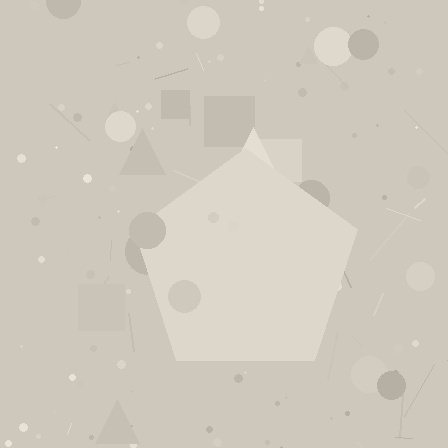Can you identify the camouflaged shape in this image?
The camouflaged shape is a pentagon.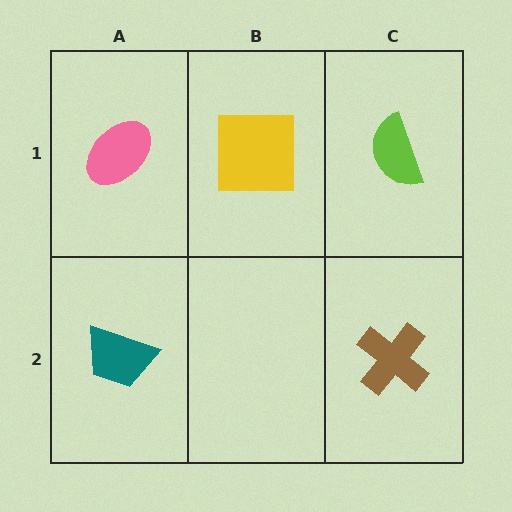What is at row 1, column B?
A yellow square.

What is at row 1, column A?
A pink ellipse.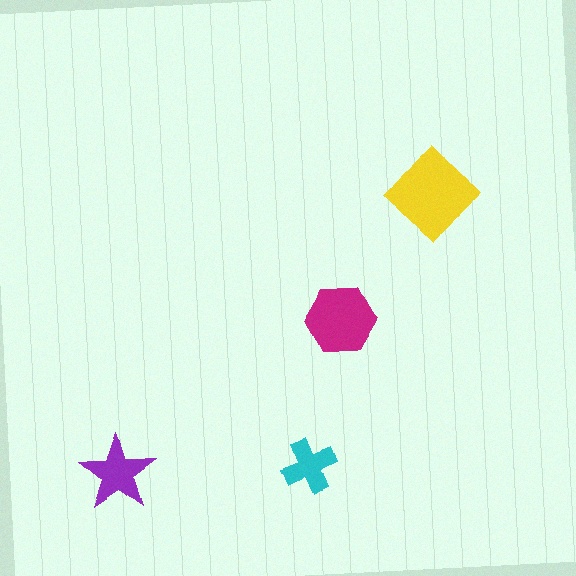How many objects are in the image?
There are 4 objects in the image.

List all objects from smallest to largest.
The cyan cross, the purple star, the magenta hexagon, the yellow diamond.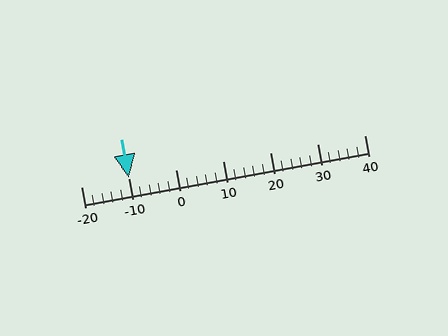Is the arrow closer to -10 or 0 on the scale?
The arrow is closer to -10.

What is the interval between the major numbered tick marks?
The major tick marks are spaced 10 units apart.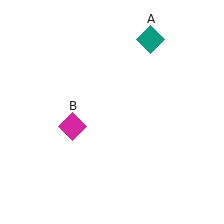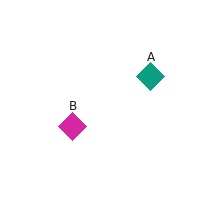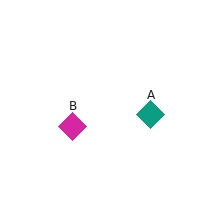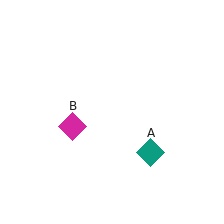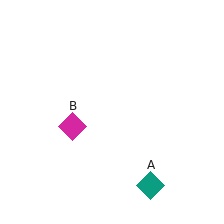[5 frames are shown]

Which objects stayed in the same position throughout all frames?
Magenta diamond (object B) remained stationary.